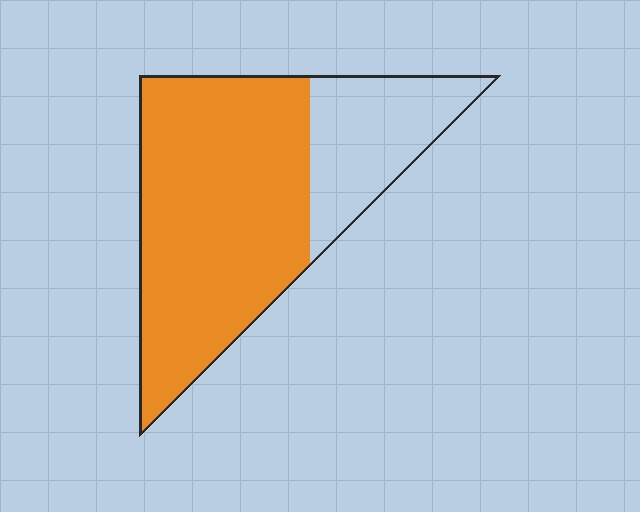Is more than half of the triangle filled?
Yes.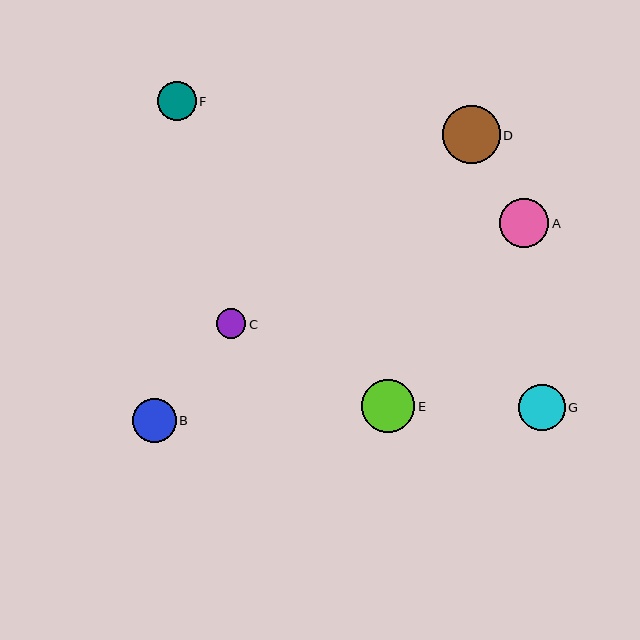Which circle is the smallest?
Circle C is the smallest with a size of approximately 30 pixels.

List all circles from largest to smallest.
From largest to smallest: D, E, A, G, B, F, C.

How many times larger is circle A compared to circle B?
Circle A is approximately 1.1 times the size of circle B.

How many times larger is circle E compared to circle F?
Circle E is approximately 1.4 times the size of circle F.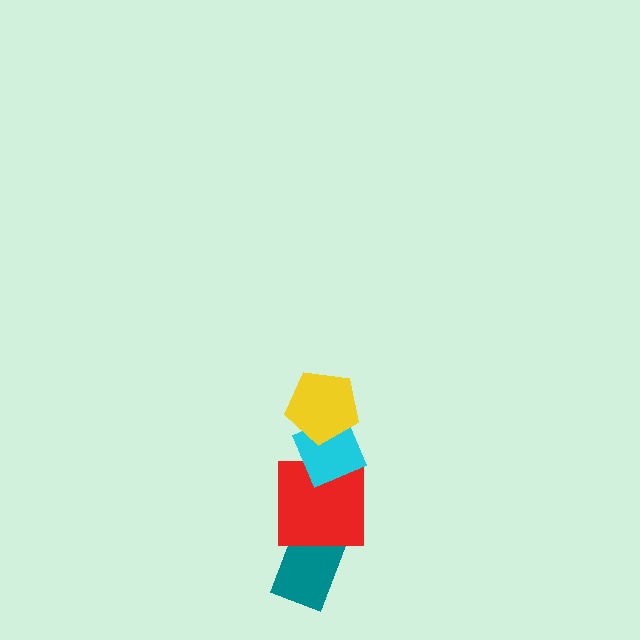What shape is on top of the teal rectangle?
The red square is on top of the teal rectangle.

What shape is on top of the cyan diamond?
The yellow pentagon is on top of the cyan diamond.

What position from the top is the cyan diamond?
The cyan diamond is 2nd from the top.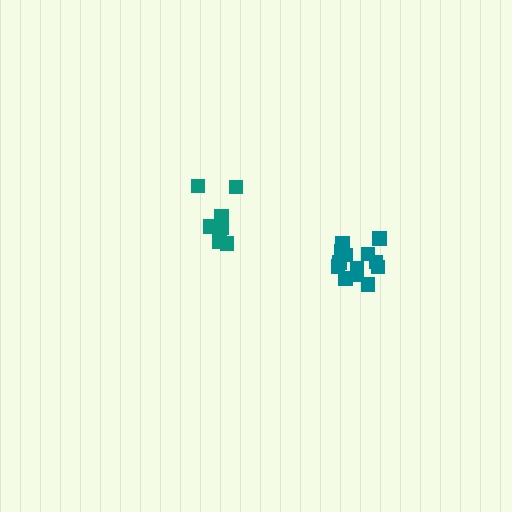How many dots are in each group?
Group 1: 8 dots, Group 2: 13 dots (21 total).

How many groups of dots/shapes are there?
There are 2 groups.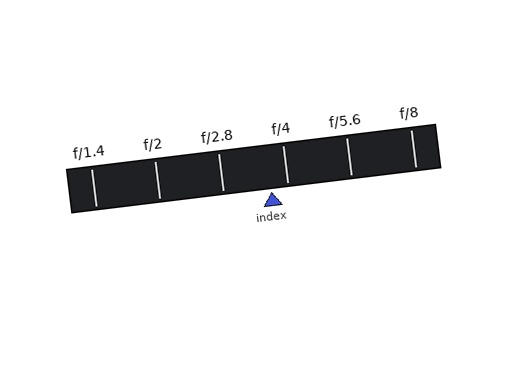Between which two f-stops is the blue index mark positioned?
The index mark is between f/2.8 and f/4.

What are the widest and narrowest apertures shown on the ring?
The widest aperture shown is f/1.4 and the narrowest is f/8.